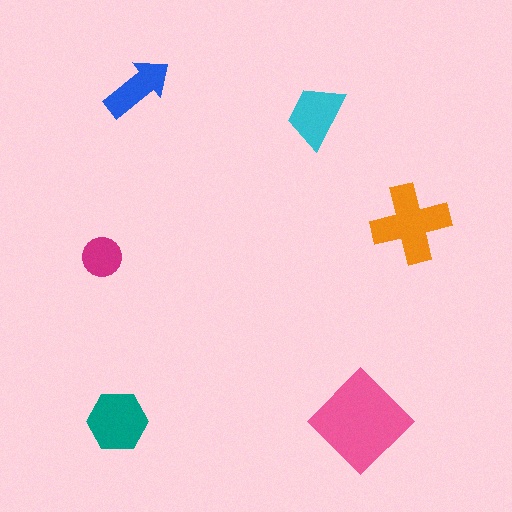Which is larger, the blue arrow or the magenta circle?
The blue arrow.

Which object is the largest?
The pink diamond.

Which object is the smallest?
The magenta circle.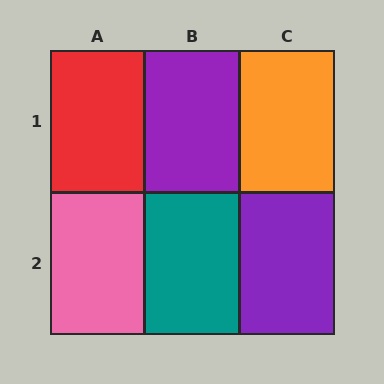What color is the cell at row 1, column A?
Red.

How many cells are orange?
1 cell is orange.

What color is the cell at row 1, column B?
Purple.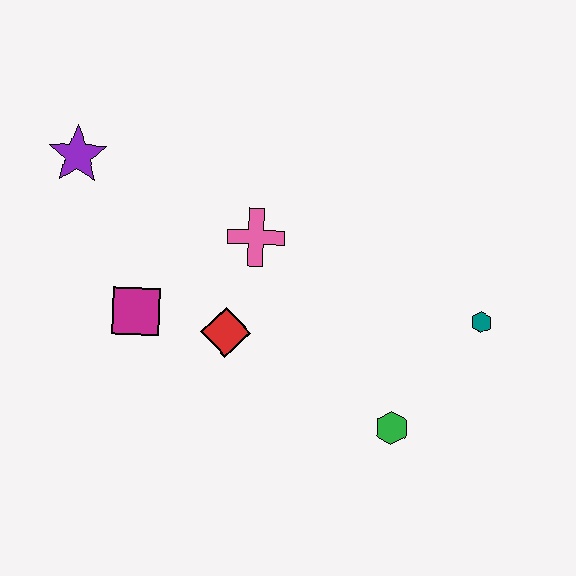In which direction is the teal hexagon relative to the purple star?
The teal hexagon is to the right of the purple star.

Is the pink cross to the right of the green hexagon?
No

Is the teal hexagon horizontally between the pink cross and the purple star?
No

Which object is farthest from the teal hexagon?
The purple star is farthest from the teal hexagon.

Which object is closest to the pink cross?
The red diamond is closest to the pink cross.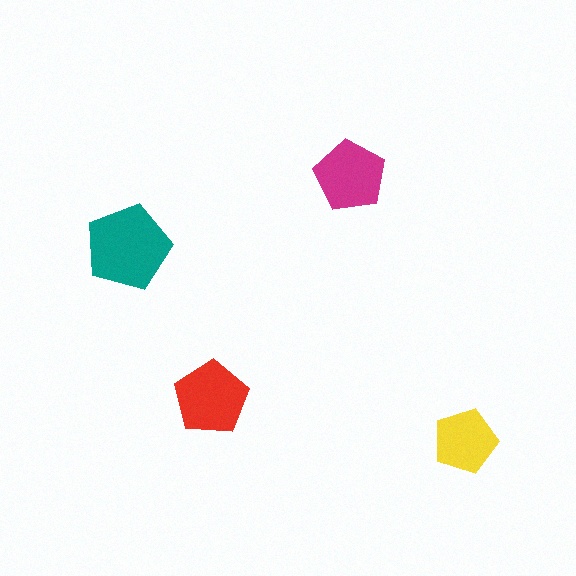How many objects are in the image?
There are 4 objects in the image.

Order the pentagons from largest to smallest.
the teal one, the red one, the magenta one, the yellow one.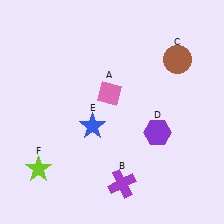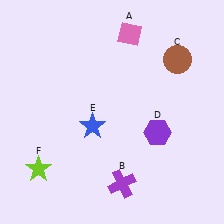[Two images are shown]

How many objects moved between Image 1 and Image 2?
1 object moved between the two images.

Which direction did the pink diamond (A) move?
The pink diamond (A) moved up.